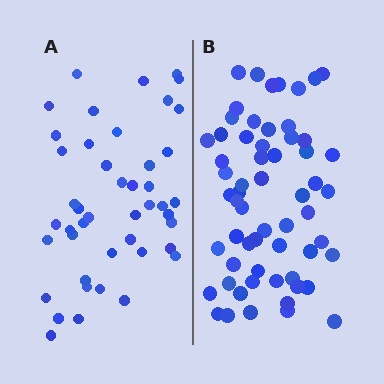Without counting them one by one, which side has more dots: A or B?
Region B (the right region) has more dots.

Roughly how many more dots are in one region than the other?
Region B has approximately 15 more dots than region A.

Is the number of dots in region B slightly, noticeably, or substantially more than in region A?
Region B has noticeably more, but not dramatically so. The ratio is roughly 1.3 to 1.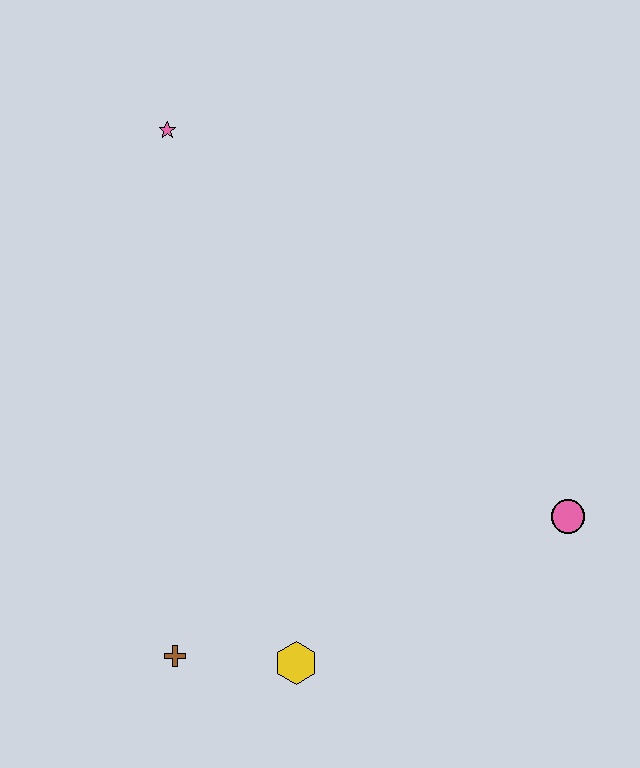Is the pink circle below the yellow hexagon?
No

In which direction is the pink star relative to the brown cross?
The pink star is above the brown cross.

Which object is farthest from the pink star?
The pink circle is farthest from the pink star.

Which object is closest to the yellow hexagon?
The brown cross is closest to the yellow hexagon.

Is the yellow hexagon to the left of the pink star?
No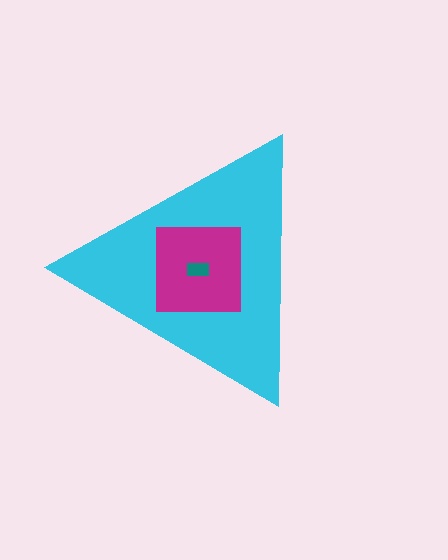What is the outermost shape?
The cyan triangle.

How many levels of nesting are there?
3.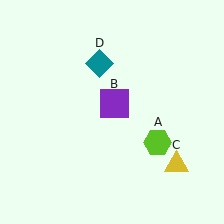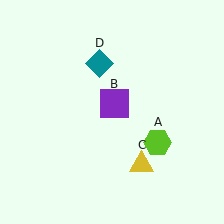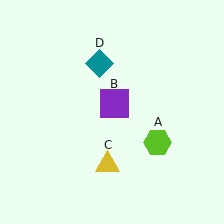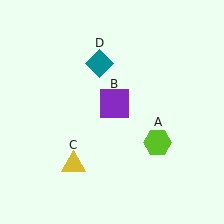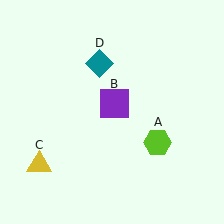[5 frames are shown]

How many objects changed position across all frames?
1 object changed position: yellow triangle (object C).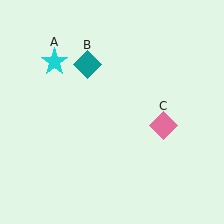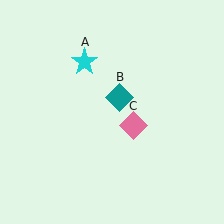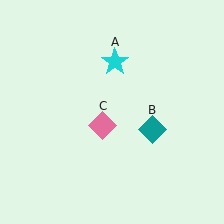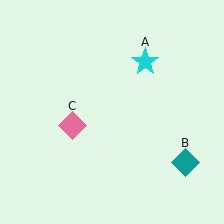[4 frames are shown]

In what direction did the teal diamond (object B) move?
The teal diamond (object B) moved down and to the right.